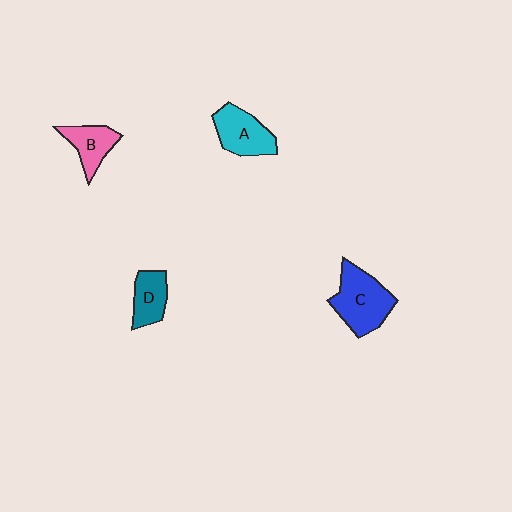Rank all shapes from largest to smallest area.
From largest to smallest: C (blue), A (cyan), B (pink), D (teal).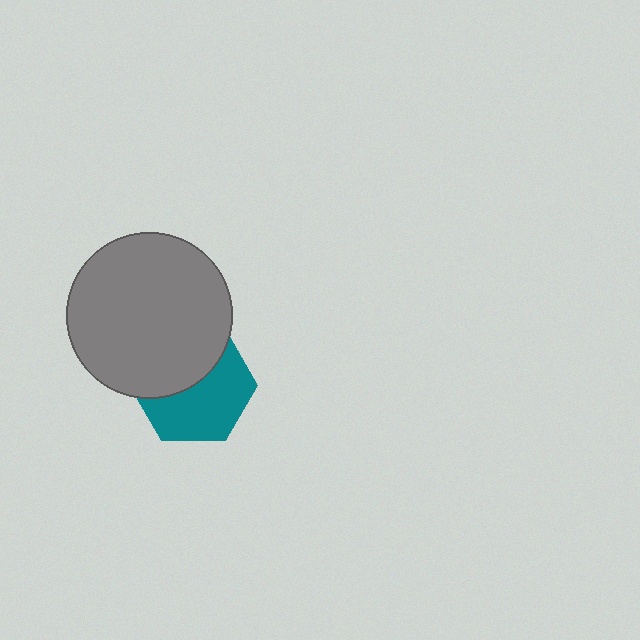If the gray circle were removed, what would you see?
You would see the complete teal hexagon.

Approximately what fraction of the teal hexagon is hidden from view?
Roughly 44% of the teal hexagon is hidden behind the gray circle.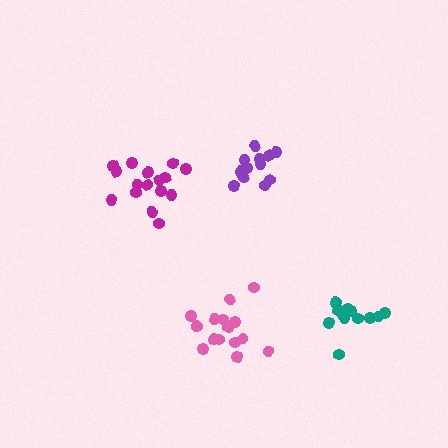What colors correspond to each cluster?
The clusters are colored: purple, magenta, pink, teal.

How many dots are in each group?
Group 1: 12 dots, Group 2: 16 dots, Group 3: 16 dots, Group 4: 12 dots (56 total).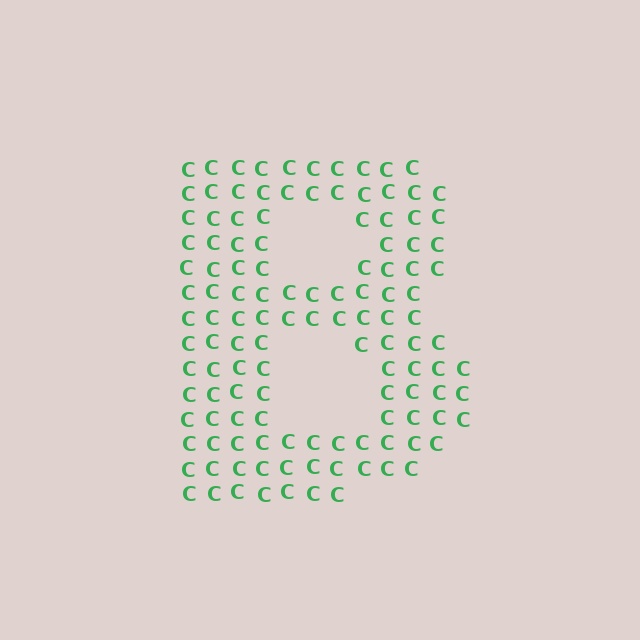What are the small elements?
The small elements are letter C's.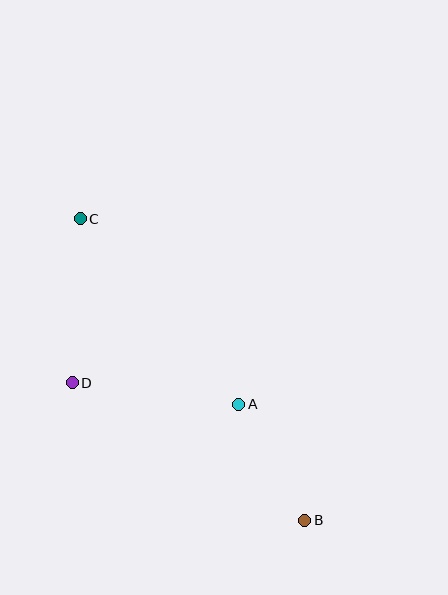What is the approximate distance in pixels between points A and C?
The distance between A and C is approximately 244 pixels.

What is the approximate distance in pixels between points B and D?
The distance between B and D is approximately 270 pixels.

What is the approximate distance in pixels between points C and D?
The distance between C and D is approximately 164 pixels.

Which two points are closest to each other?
Points A and B are closest to each other.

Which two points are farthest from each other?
Points B and C are farthest from each other.